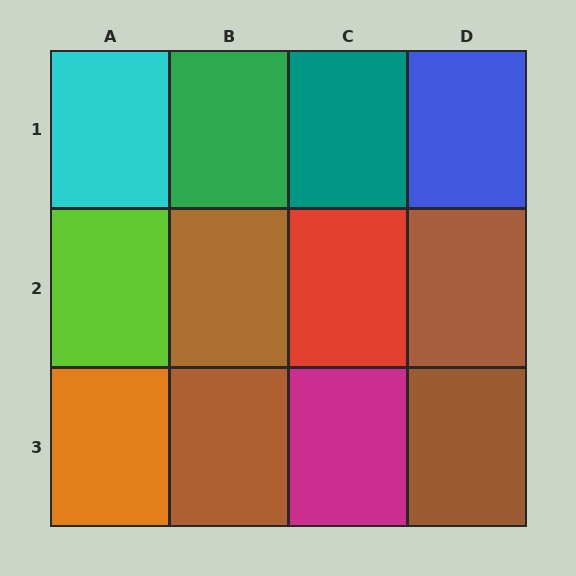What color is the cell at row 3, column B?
Brown.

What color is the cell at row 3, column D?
Brown.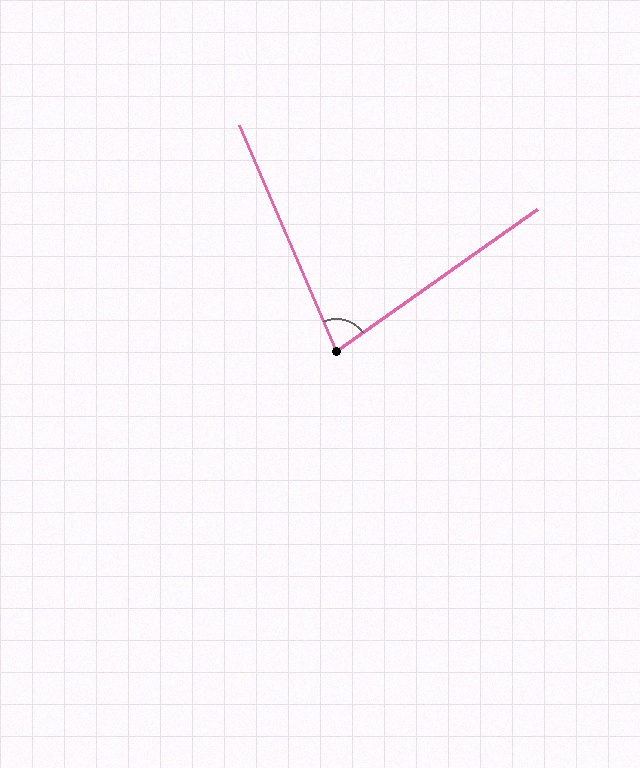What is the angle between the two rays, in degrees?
Approximately 78 degrees.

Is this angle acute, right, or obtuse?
It is acute.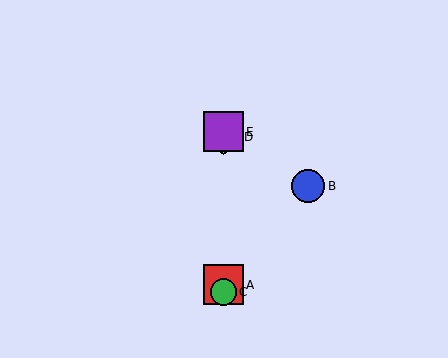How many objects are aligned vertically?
4 objects (A, C, D, E) are aligned vertically.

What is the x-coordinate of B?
Object B is at x≈308.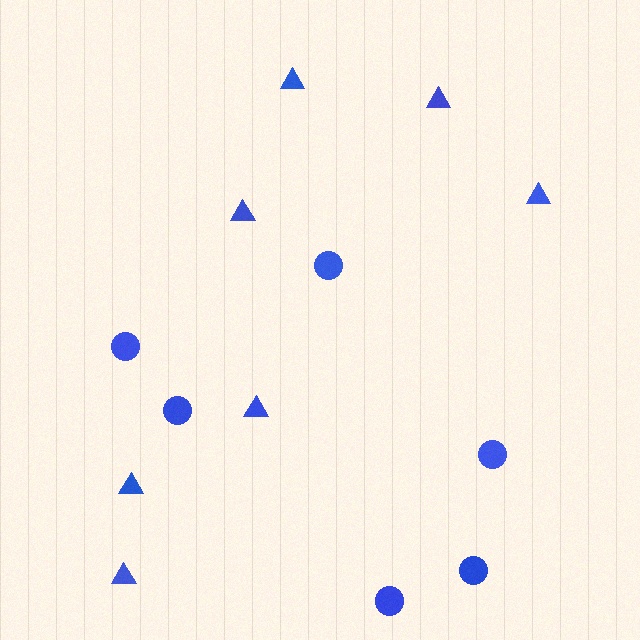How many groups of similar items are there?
There are 2 groups: one group of circles (6) and one group of triangles (7).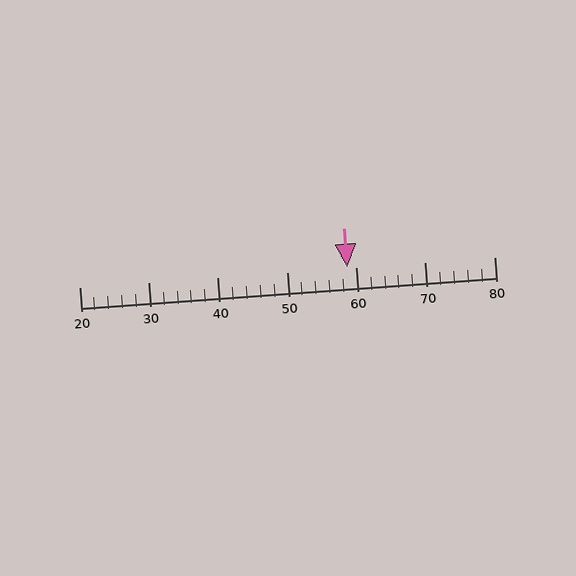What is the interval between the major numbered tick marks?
The major tick marks are spaced 10 units apart.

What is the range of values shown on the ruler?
The ruler shows values from 20 to 80.